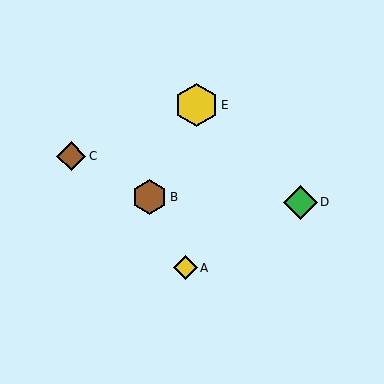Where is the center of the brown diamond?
The center of the brown diamond is at (71, 156).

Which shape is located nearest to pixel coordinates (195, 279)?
The yellow diamond (labeled A) at (185, 268) is nearest to that location.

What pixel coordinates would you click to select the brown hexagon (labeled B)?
Click at (149, 197) to select the brown hexagon B.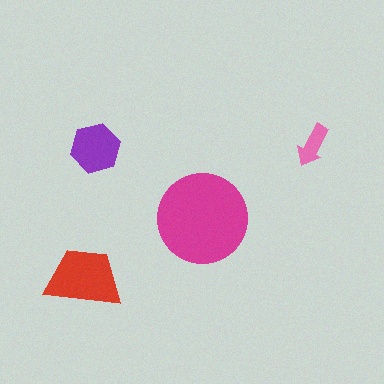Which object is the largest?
The magenta circle.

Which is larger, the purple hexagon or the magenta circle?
The magenta circle.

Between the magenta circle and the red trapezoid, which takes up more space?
The magenta circle.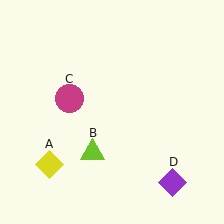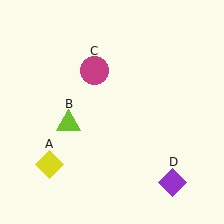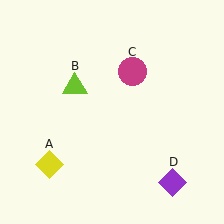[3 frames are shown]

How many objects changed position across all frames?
2 objects changed position: lime triangle (object B), magenta circle (object C).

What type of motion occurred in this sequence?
The lime triangle (object B), magenta circle (object C) rotated clockwise around the center of the scene.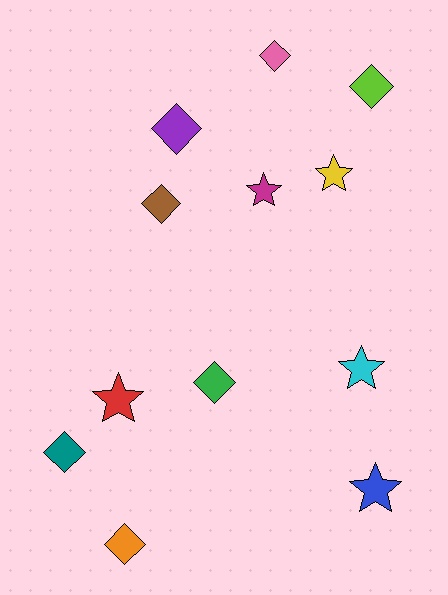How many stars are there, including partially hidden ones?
There are 5 stars.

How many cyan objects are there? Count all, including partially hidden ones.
There is 1 cyan object.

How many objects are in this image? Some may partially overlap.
There are 12 objects.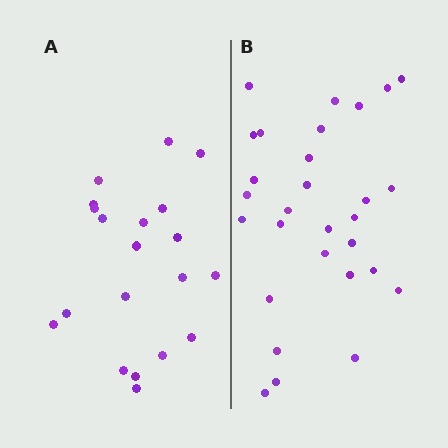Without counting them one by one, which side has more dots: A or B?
Region B (the right region) has more dots.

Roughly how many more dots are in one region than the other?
Region B has roughly 8 or so more dots than region A.